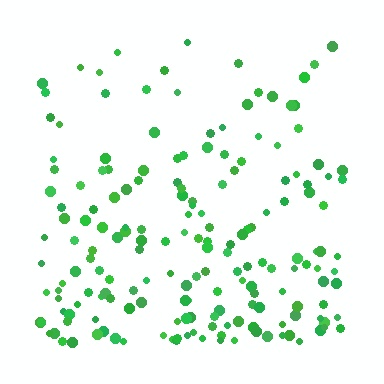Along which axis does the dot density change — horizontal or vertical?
Vertical.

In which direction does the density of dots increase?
From top to bottom, with the bottom side densest.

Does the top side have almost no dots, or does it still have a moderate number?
Still a moderate number, just noticeably fewer than the bottom.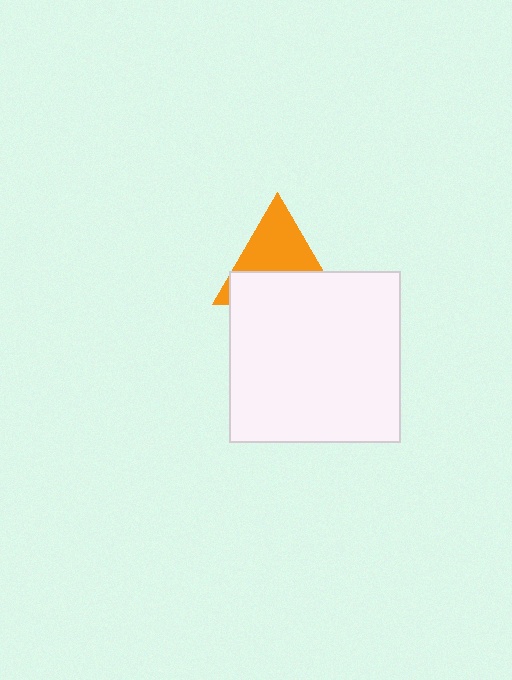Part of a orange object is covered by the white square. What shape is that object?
It is a triangle.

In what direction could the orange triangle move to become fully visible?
The orange triangle could move up. That would shift it out from behind the white square entirely.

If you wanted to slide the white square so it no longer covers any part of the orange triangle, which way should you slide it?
Slide it down — that is the most direct way to separate the two shapes.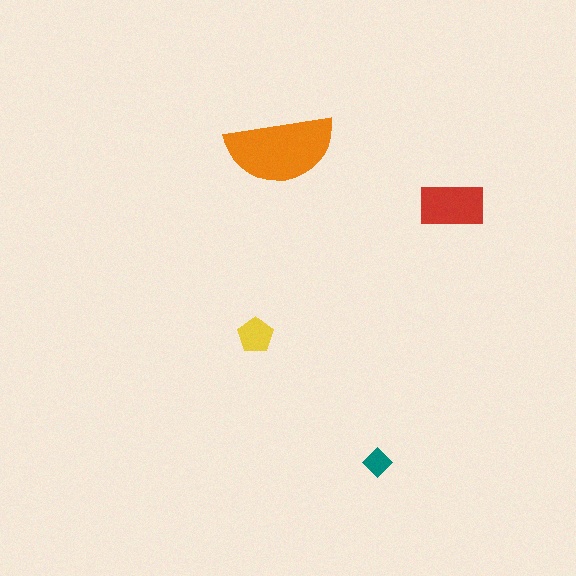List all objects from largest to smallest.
The orange semicircle, the red rectangle, the yellow pentagon, the teal diamond.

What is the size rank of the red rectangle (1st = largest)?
2nd.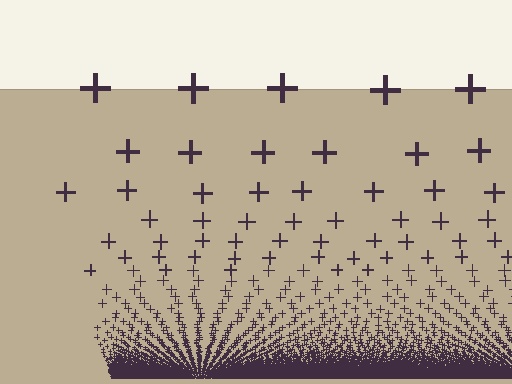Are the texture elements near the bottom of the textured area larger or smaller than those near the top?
Smaller. The gradient is inverted — elements near the bottom are smaller and denser.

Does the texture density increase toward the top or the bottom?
Density increases toward the bottom.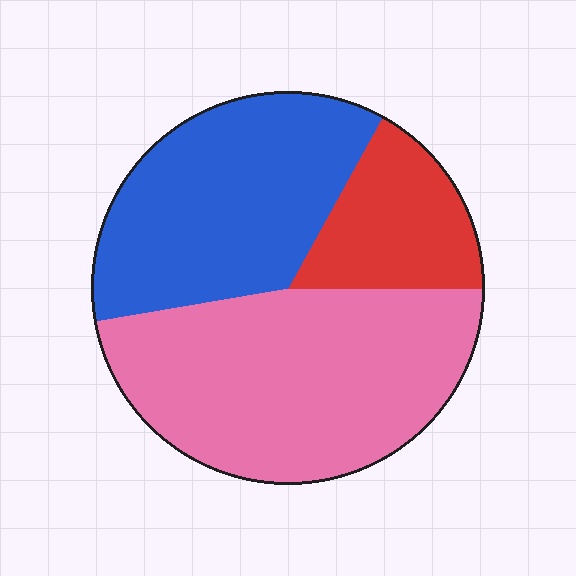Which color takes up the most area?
Pink, at roughly 45%.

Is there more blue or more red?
Blue.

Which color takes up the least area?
Red, at roughly 15%.